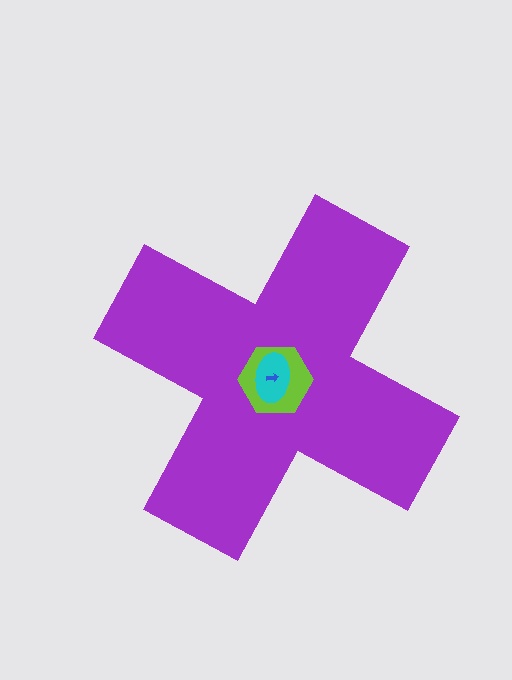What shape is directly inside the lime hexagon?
The cyan ellipse.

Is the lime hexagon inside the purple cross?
Yes.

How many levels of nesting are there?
4.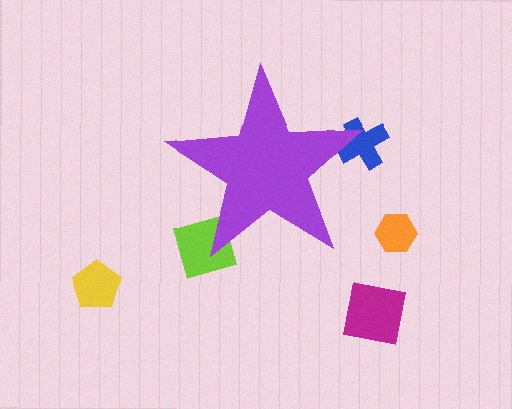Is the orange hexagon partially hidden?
No, the orange hexagon is fully visible.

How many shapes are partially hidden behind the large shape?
2 shapes are partially hidden.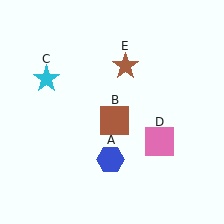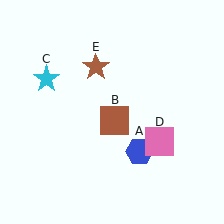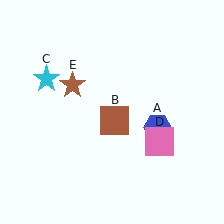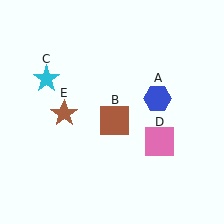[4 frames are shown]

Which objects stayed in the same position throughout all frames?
Brown square (object B) and cyan star (object C) and pink square (object D) remained stationary.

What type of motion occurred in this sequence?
The blue hexagon (object A), brown star (object E) rotated counterclockwise around the center of the scene.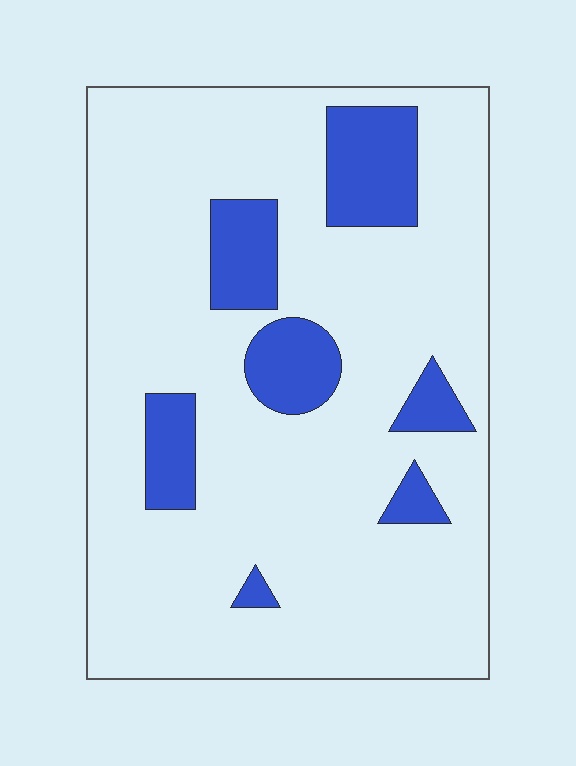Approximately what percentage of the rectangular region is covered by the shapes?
Approximately 15%.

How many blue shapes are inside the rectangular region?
7.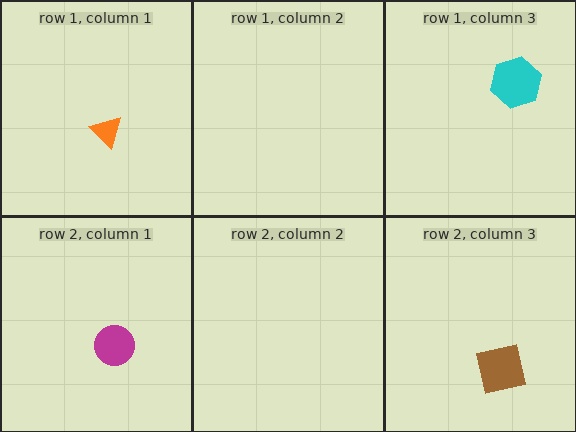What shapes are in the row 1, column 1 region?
The orange triangle.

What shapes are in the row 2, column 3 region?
The brown square.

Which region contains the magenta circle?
The row 2, column 1 region.